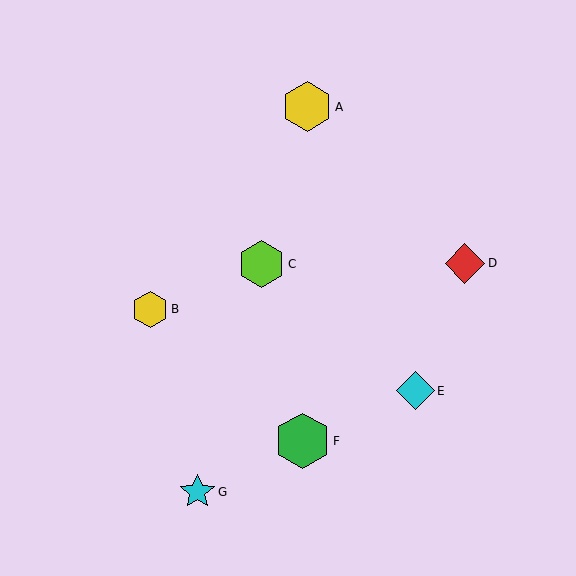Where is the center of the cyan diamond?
The center of the cyan diamond is at (415, 391).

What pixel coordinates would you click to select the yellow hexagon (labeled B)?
Click at (150, 309) to select the yellow hexagon B.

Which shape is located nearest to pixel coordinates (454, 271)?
The red diamond (labeled D) at (465, 263) is nearest to that location.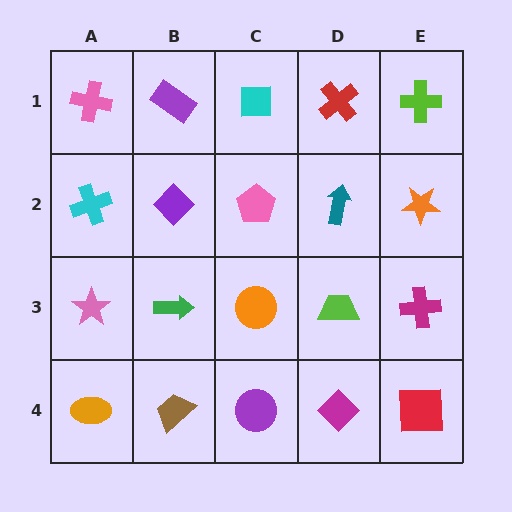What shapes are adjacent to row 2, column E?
A lime cross (row 1, column E), a magenta cross (row 3, column E), a teal arrow (row 2, column D).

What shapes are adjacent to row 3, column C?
A pink pentagon (row 2, column C), a purple circle (row 4, column C), a green arrow (row 3, column B), a lime trapezoid (row 3, column D).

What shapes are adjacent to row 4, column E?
A magenta cross (row 3, column E), a magenta diamond (row 4, column D).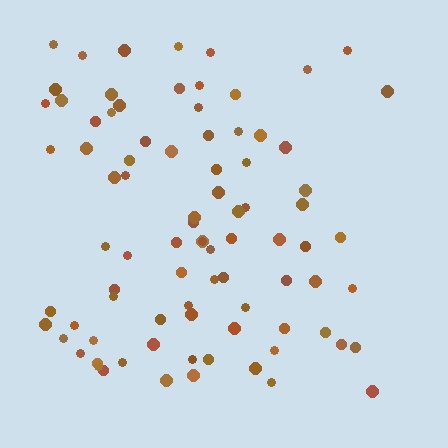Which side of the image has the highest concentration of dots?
The left.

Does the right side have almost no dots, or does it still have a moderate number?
Still a moderate number, just noticeably fewer than the left.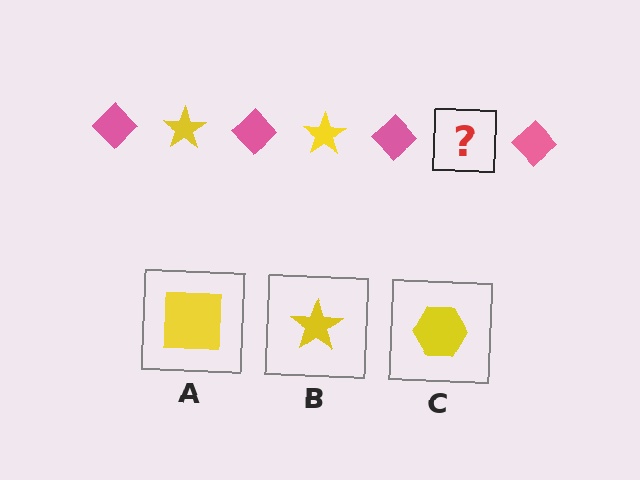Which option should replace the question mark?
Option B.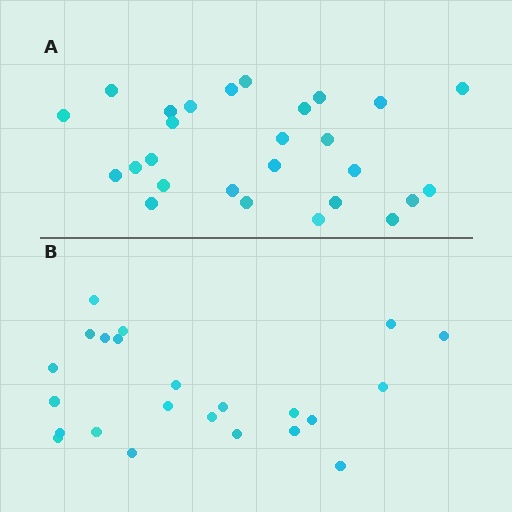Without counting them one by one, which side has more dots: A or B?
Region A (the top region) has more dots.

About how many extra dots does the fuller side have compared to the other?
Region A has about 4 more dots than region B.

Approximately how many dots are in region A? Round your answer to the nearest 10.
About 30 dots. (The exact count is 27, which rounds to 30.)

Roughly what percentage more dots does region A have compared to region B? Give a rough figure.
About 15% more.